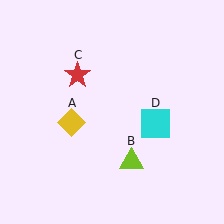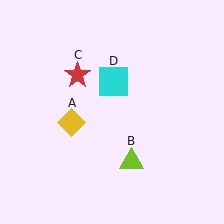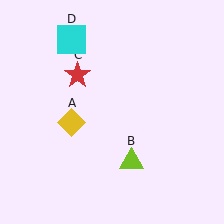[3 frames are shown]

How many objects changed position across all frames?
1 object changed position: cyan square (object D).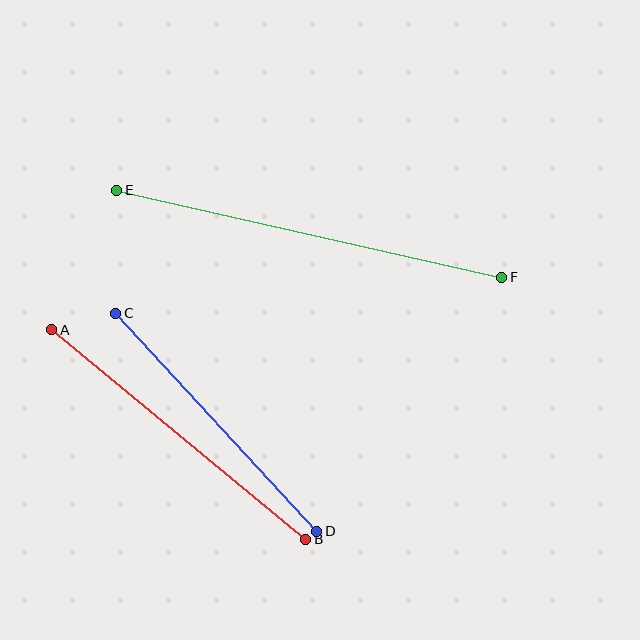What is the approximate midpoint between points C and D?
The midpoint is at approximately (216, 422) pixels.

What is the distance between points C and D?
The distance is approximately 296 pixels.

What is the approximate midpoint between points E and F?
The midpoint is at approximately (309, 234) pixels.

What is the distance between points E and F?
The distance is approximately 394 pixels.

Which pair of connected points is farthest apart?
Points E and F are farthest apart.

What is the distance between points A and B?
The distance is approximately 329 pixels.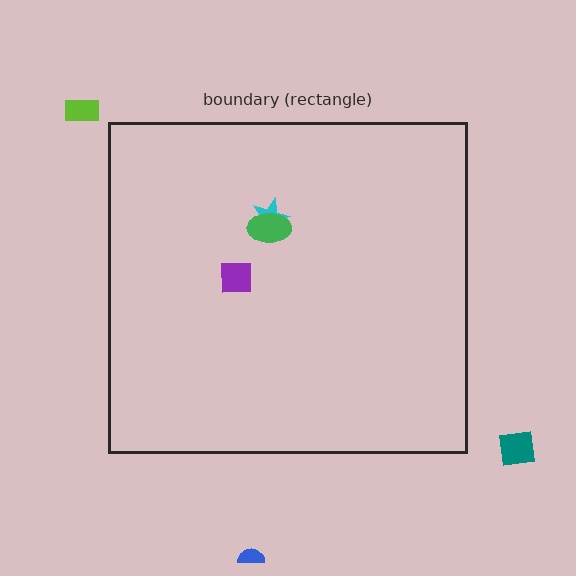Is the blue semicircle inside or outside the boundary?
Outside.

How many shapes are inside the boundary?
3 inside, 3 outside.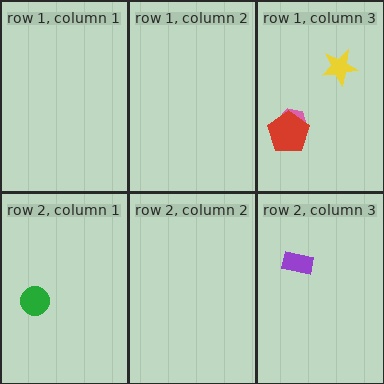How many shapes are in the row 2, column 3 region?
1.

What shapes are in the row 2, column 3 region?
The purple rectangle.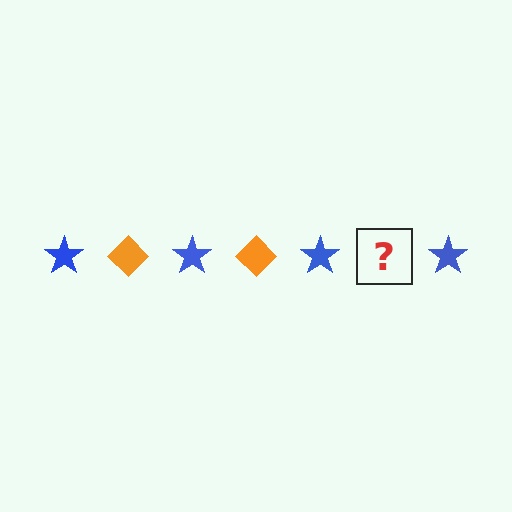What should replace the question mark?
The question mark should be replaced with an orange diamond.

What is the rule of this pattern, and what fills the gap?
The rule is that the pattern alternates between blue star and orange diamond. The gap should be filled with an orange diamond.